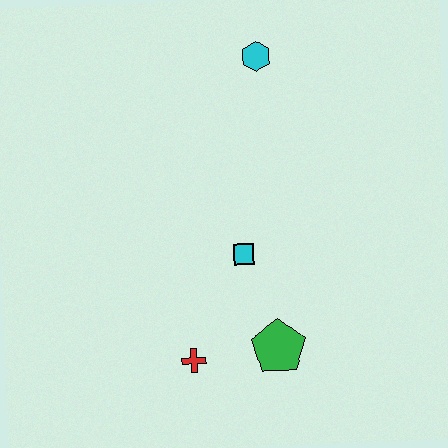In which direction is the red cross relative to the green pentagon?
The red cross is to the left of the green pentagon.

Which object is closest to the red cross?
The green pentagon is closest to the red cross.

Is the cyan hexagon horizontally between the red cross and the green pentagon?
Yes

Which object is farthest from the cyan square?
The cyan hexagon is farthest from the cyan square.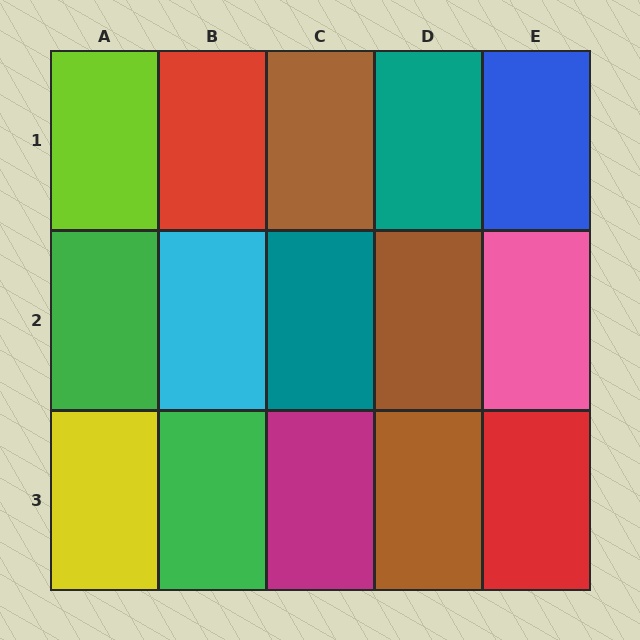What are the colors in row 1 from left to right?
Lime, red, brown, teal, blue.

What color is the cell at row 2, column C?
Teal.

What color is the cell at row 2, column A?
Green.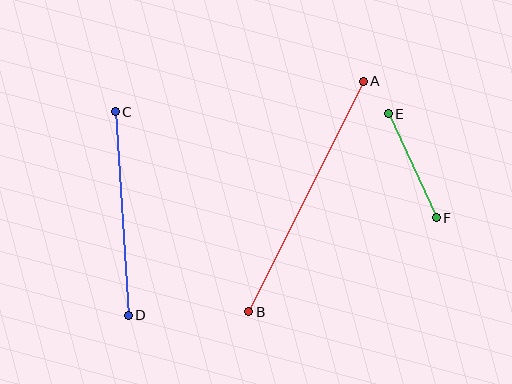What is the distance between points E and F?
The distance is approximately 115 pixels.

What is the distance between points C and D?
The distance is approximately 204 pixels.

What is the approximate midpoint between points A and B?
The midpoint is at approximately (306, 197) pixels.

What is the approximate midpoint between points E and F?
The midpoint is at approximately (412, 166) pixels.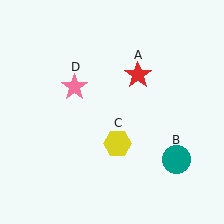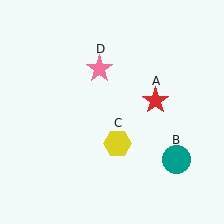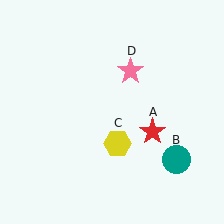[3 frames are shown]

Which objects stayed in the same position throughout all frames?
Teal circle (object B) and yellow hexagon (object C) remained stationary.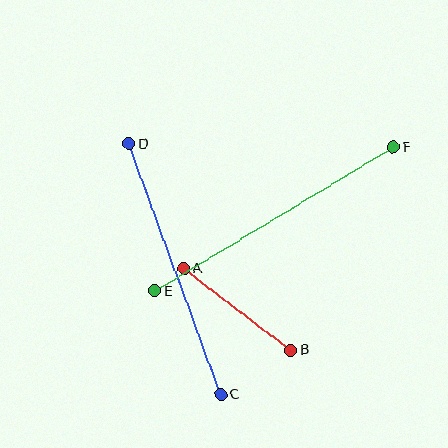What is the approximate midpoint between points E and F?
The midpoint is at approximately (274, 219) pixels.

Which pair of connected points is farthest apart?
Points E and F are farthest apart.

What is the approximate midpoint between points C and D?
The midpoint is at approximately (175, 269) pixels.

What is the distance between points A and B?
The distance is approximately 134 pixels.